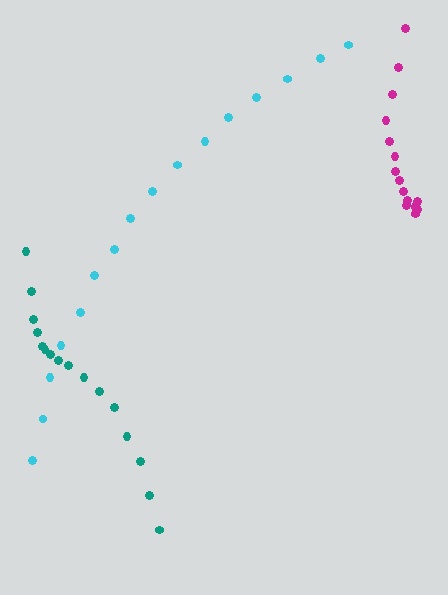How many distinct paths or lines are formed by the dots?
There are 3 distinct paths.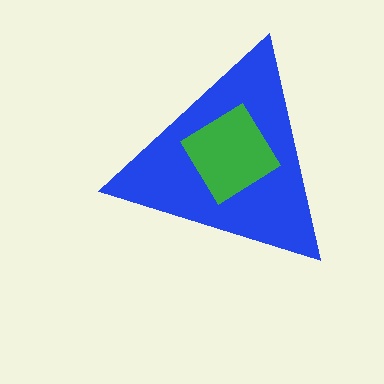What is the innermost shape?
The green diamond.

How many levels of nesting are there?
2.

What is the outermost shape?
The blue triangle.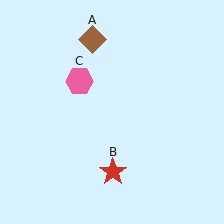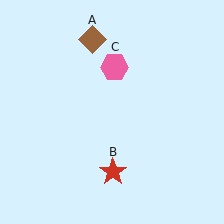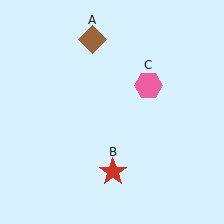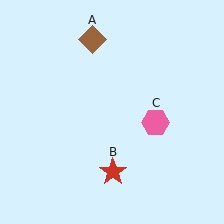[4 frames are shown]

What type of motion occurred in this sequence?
The pink hexagon (object C) rotated clockwise around the center of the scene.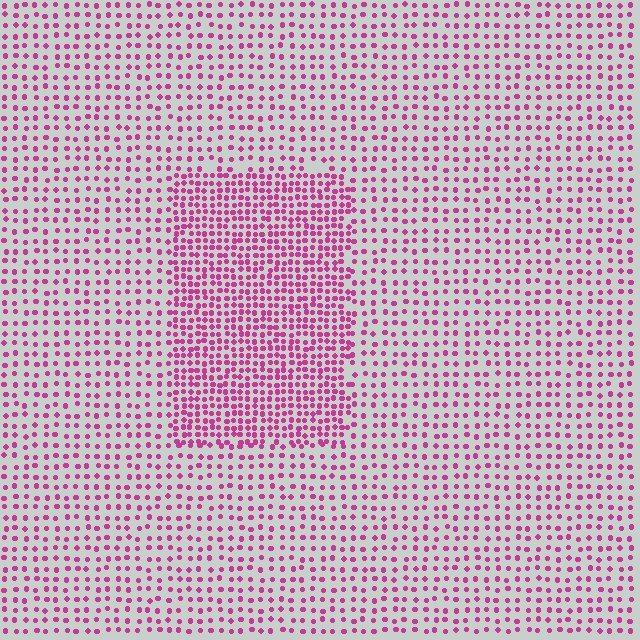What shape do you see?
I see a rectangle.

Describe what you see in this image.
The image contains small magenta elements arranged at two different densities. A rectangle-shaped region is visible where the elements are more densely packed than the surrounding area.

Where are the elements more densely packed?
The elements are more densely packed inside the rectangle boundary.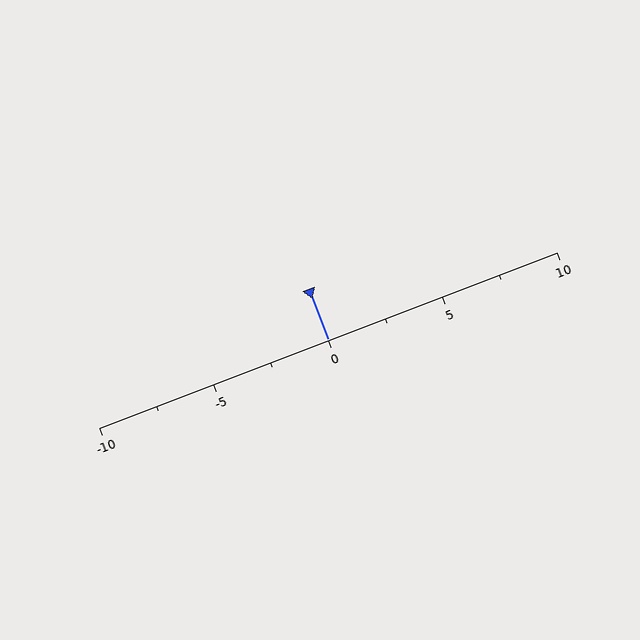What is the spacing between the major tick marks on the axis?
The major ticks are spaced 5 apart.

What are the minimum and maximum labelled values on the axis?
The axis runs from -10 to 10.